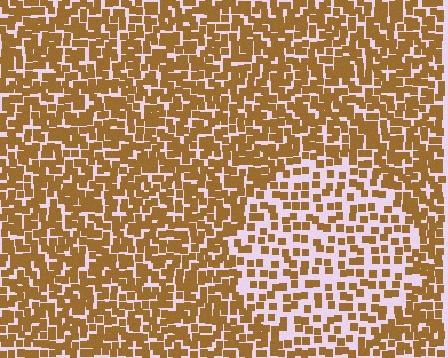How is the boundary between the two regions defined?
The boundary is defined by a change in element density (approximately 2.0x ratio). All elements are the same color, size, and shape.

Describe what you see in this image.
The image contains small brown elements arranged at two different densities. A circle-shaped region is visible where the elements are less densely packed than the surrounding area.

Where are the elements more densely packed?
The elements are more densely packed outside the circle boundary.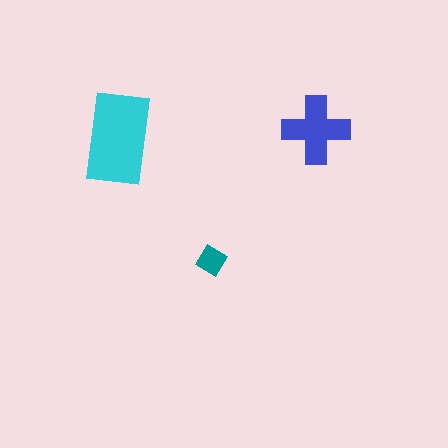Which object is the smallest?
The teal diamond.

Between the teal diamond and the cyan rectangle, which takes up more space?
The cyan rectangle.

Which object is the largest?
The cyan rectangle.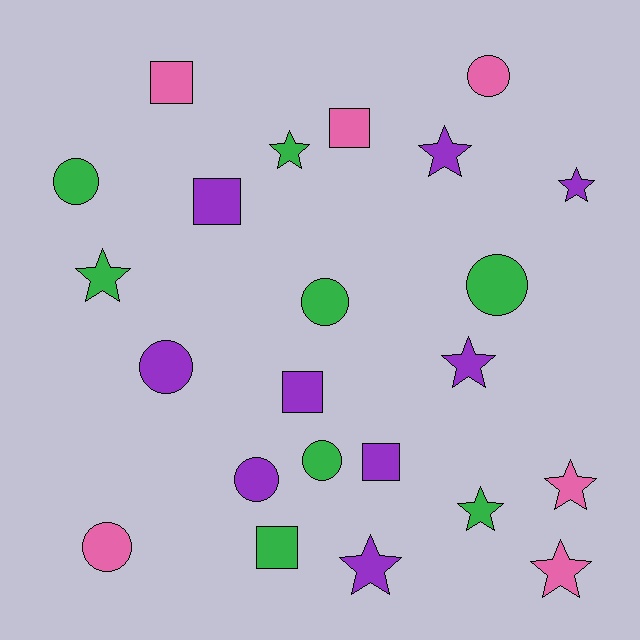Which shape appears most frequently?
Star, with 9 objects.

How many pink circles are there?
There are 2 pink circles.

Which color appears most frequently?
Purple, with 9 objects.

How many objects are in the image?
There are 23 objects.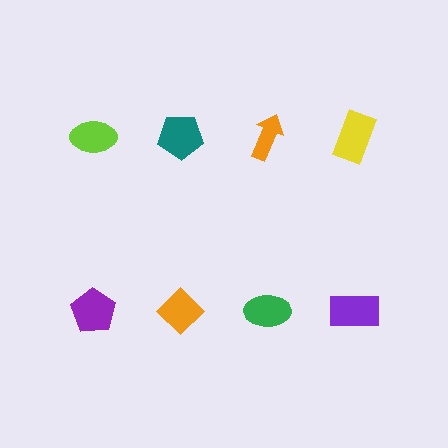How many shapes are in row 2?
4 shapes.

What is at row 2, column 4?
A purple rectangle.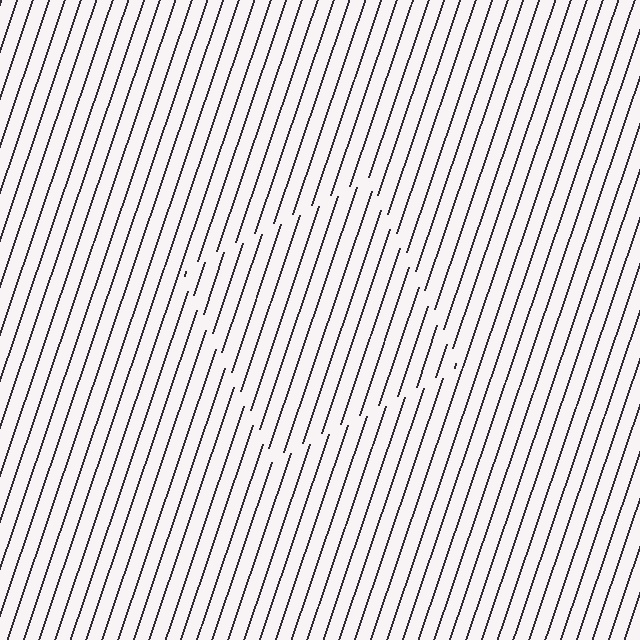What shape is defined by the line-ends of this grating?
An illusory square. The interior of the shape contains the same grating, shifted by half a period — the contour is defined by the phase discontinuity where line-ends from the inner and outer gratings abut.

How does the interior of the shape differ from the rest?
The interior of the shape contains the same grating, shifted by half a period — the contour is defined by the phase discontinuity where line-ends from the inner and outer gratings abut.